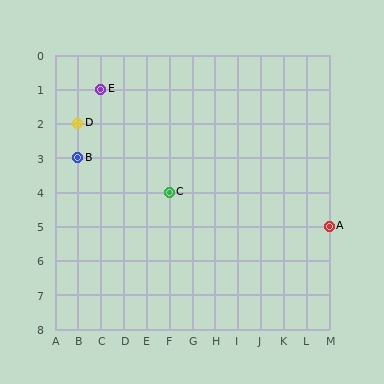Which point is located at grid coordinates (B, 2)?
Point D is at (B, 2).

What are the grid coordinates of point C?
Point C is at grid coordinates (F, 4).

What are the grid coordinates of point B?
Point B is at grid coordinates (B, 3).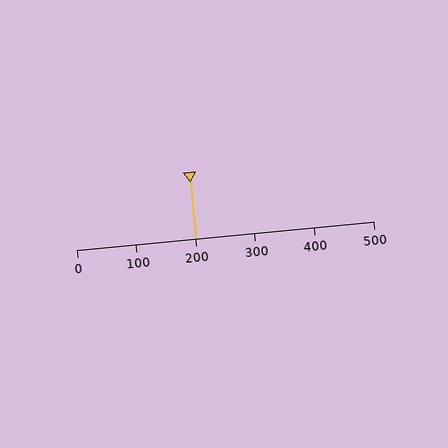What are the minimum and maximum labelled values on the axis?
The axis runs from 0 to 500.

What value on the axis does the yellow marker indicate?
The marker indicates approximately 200.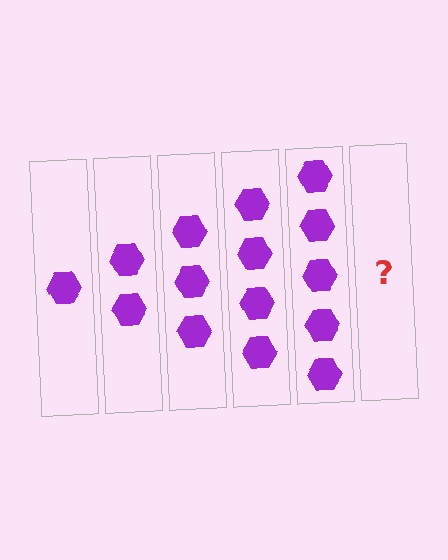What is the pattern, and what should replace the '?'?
The pattern is that each step adds one more hexagon. The '?' should be 6 hexagons.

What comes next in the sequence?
The next element should be 6 hexagons.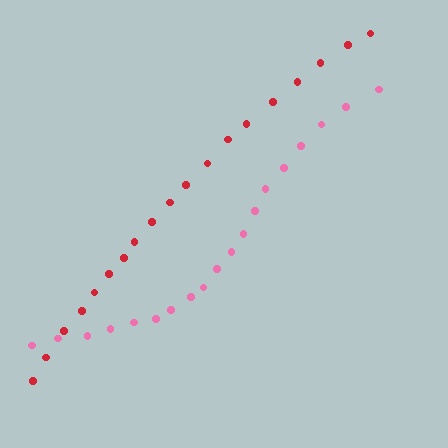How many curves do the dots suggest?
There are 2 distinct paths.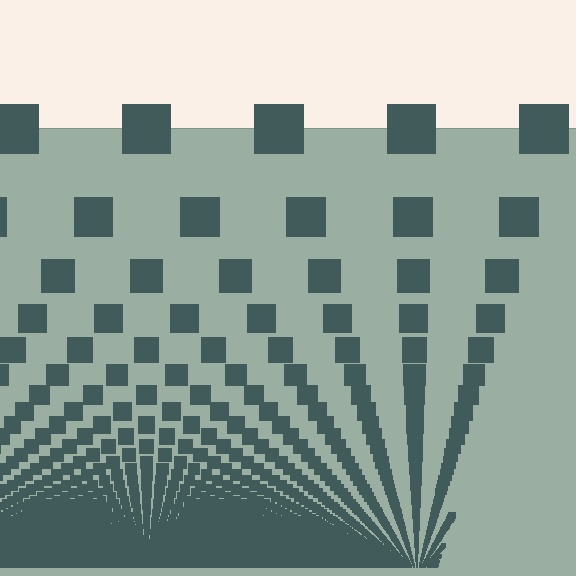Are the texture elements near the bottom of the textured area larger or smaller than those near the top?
Smaller. The gradient is inverted — elements near the bottom are smaller and denser.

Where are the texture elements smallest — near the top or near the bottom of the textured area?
Near the bottom.